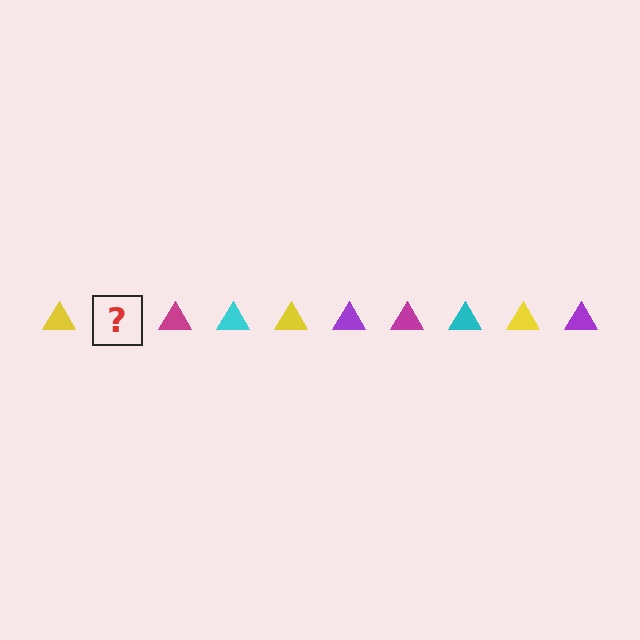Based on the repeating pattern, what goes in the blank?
The blank should be a purple triangle.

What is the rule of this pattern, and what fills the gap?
The rule is that the pattern cycles through yellow, purple, magenta, cyan triangles. The gap should be filled with a purple triangle.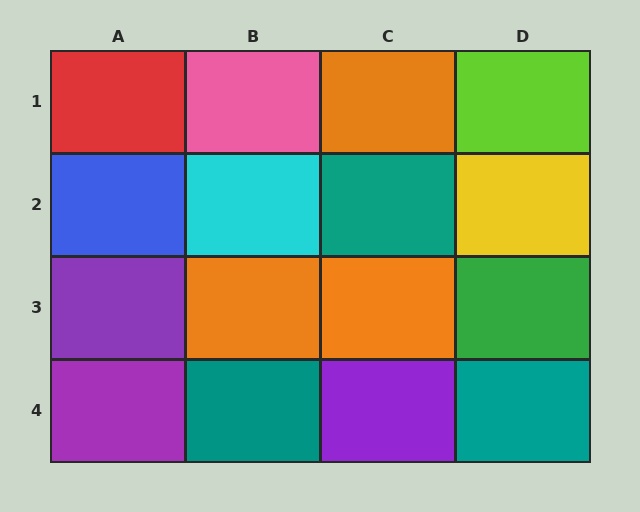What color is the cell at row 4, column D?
Teal.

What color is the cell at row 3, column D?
Green.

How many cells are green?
1 cell is green.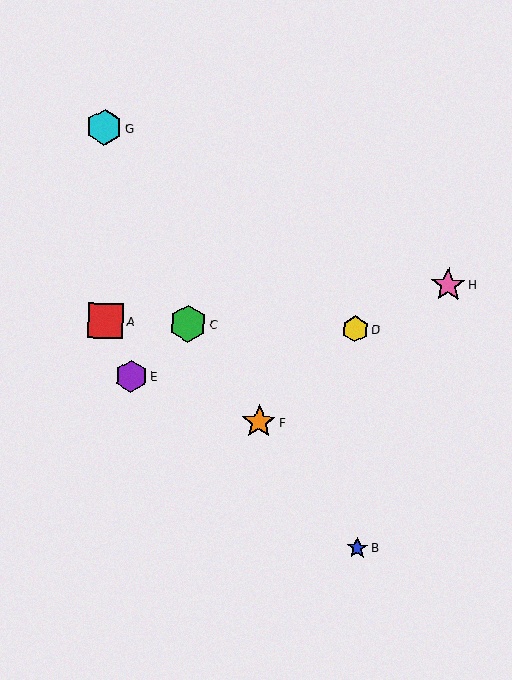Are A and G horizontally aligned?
No, A is at y≈321 and G is at y≈127.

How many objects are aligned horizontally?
3 objects (A, C, D) are aligned horizontally.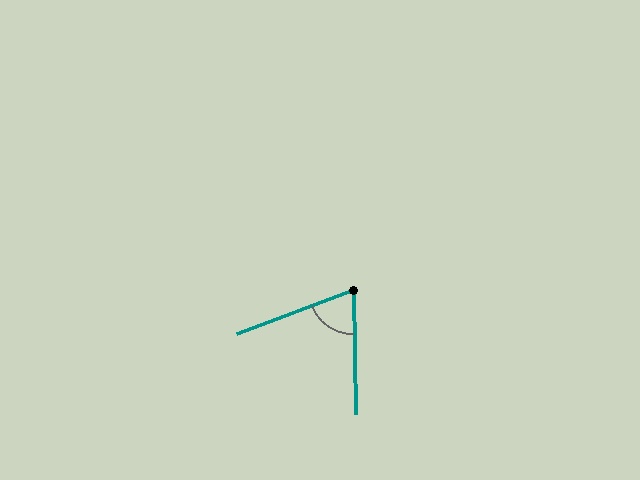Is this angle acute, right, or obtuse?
It is acute.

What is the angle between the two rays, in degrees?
Approximately 70 degrees.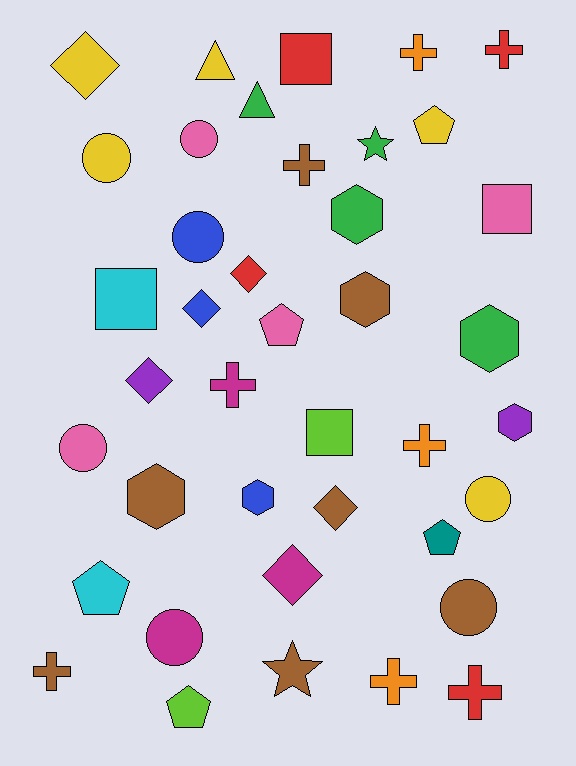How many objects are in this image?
There are 40 objects.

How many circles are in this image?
There are 7 circles.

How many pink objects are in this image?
There are 4 pink objects.